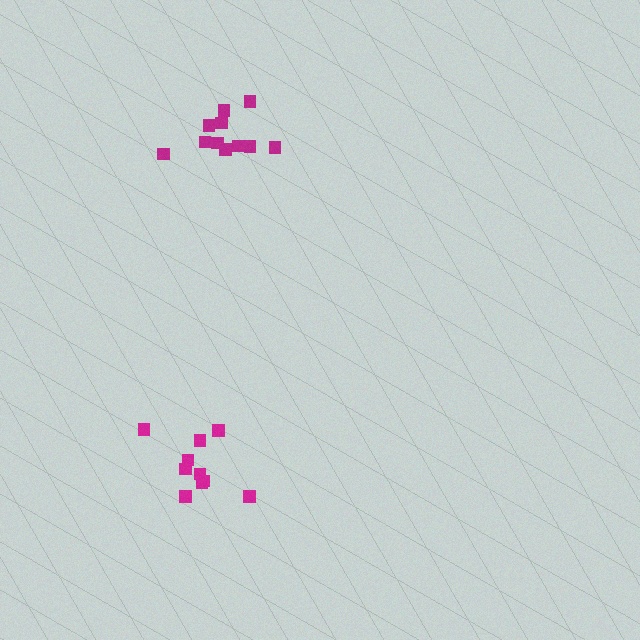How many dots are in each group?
Group 1: 10 dots, Group 2: 11 dots (21 total).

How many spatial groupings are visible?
There are 2 spatial groupings.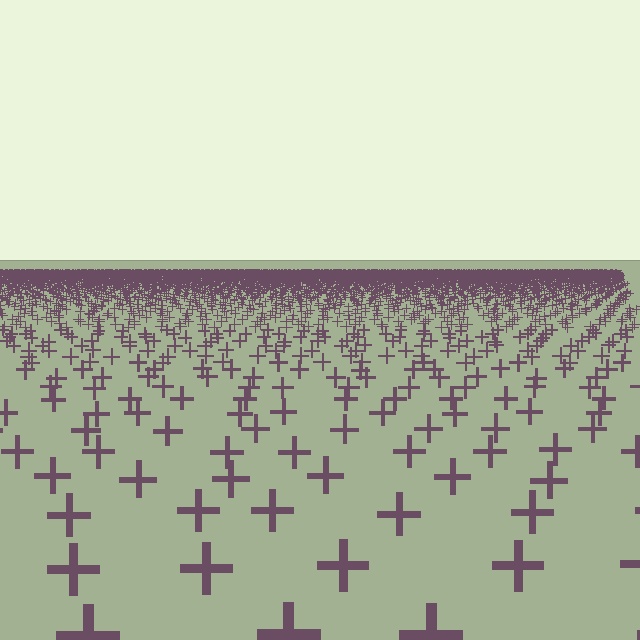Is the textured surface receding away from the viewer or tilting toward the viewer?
The surface is receding away from the viewer. Texture elements get smaller and denser toward the top.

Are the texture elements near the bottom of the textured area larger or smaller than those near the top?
Larger. Near the bottom, elements are closer to the viewer and appear at a bigger on-screen size.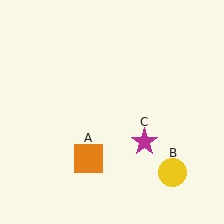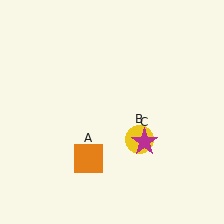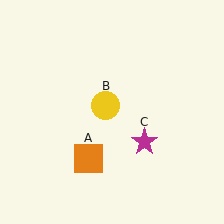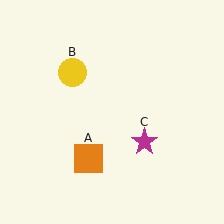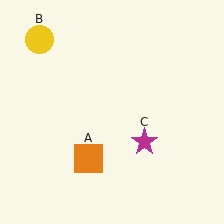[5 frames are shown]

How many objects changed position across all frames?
1 object changed position: yellow circle (object B).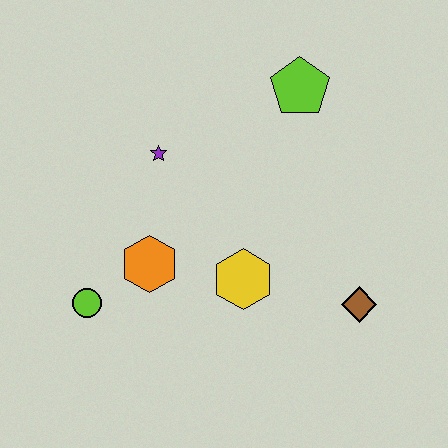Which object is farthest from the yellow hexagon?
The lime pentagon is farthest from the yellow hexagon.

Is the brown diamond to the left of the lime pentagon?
No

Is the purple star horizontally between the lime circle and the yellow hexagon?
Yes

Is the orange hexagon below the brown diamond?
No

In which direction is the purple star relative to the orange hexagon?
The purple star is above the orange hexagon.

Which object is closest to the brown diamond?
The yellow hexagon is closest to the brown diamond.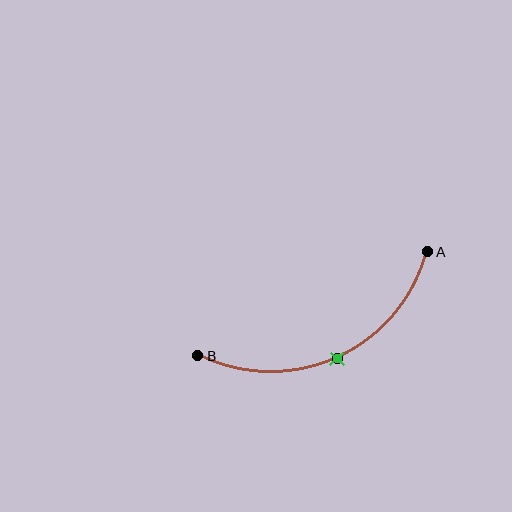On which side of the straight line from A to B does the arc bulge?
The arc bulges below the straight line connecting A and B.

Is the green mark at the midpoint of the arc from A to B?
Yes. The green mark lies on the arc at equal arc-length from both A and B — it is the arc midpoint.